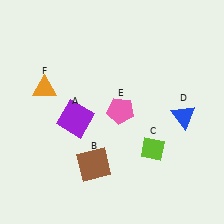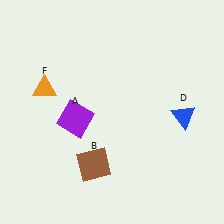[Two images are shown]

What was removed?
The lime diamond (C), the pink pentagon (E) were removed in Image 2.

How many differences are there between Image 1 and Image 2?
There are 2 differences between the two images.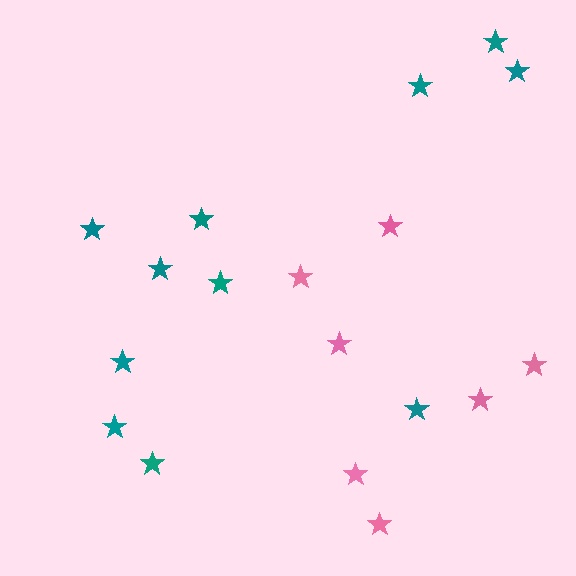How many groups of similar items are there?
There are 2 groups: one group of teal stars (11) and one group of pink stars (7).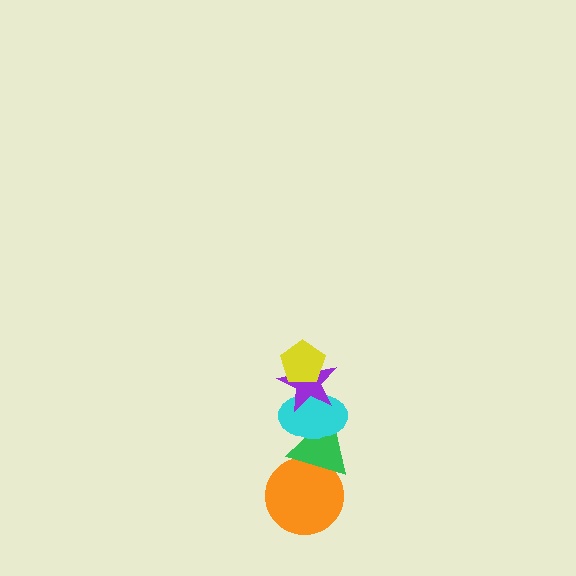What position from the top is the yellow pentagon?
The yellow pentagon is 1st from the top.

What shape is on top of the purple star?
The yellow pentagon is on top of the purple star.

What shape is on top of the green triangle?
The cyan ellipse is on top of the green triangle.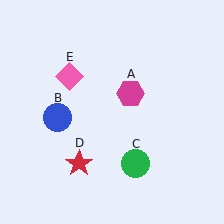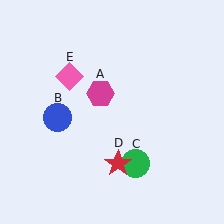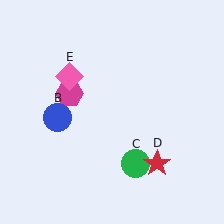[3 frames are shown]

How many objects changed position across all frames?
2 objects changed position: magenta hexagon (object A), red star (object D).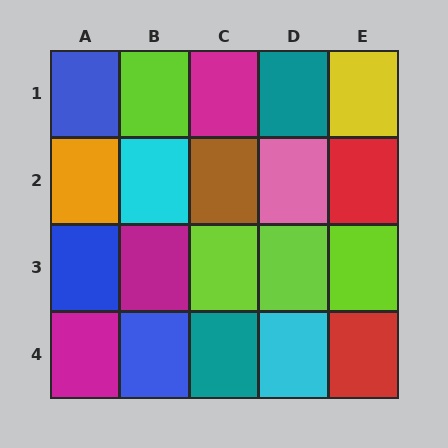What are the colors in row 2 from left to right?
Orange, cyan, brown, pink, red.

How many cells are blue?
3 cells are blue.